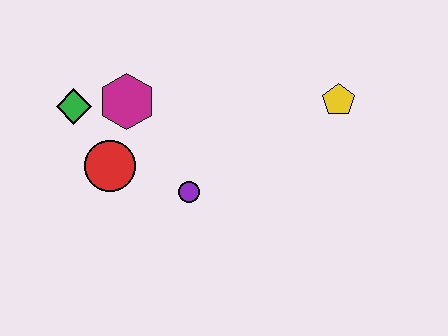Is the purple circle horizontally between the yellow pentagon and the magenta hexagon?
Yes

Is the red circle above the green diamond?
No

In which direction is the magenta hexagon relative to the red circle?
The magenta hexagon is above the red circle.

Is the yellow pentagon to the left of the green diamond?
No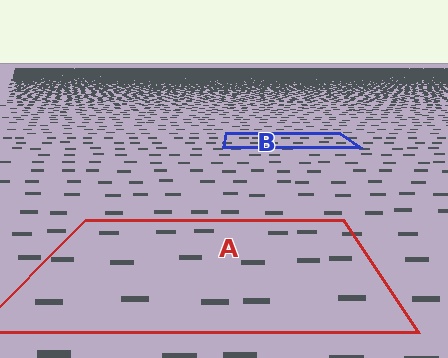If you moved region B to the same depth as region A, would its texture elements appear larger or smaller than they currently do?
They would appear larger. At a closer depth, the same texture elements are projected at a bigger on-screen size.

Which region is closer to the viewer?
Region A is closer. The texture elements there are larger and more spread out.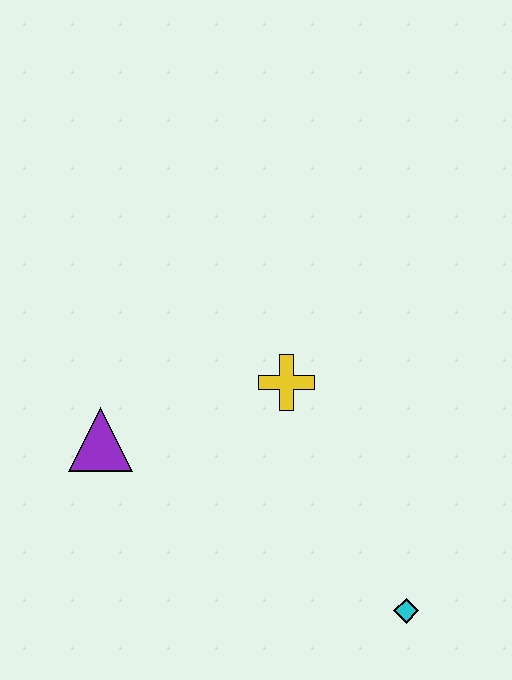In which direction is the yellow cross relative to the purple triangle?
The yellow cross is to the right of the purple triangle.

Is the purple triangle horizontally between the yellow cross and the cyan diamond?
No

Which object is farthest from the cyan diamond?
The purple triangle is farthest from the cyan diamond.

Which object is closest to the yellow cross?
The purple triangle is closest to the yellow cross.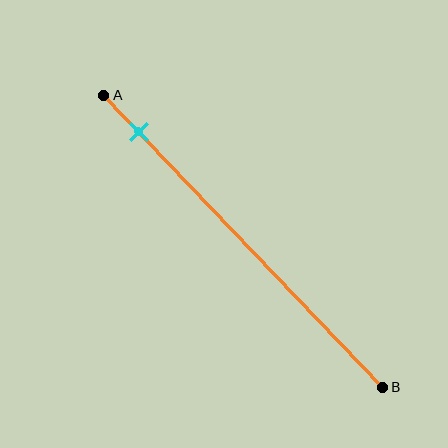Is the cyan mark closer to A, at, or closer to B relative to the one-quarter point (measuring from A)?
The cyan mark is closer to point A than the one-quarter point of segment AB.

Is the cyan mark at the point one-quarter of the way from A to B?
No, the mark is at about 15% from A, not at the 25% one-quarter point.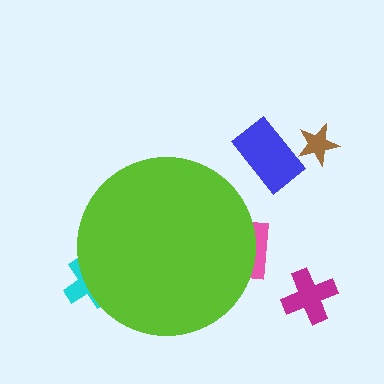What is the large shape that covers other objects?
A lime circle.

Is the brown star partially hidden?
No, the brown star is fully visible.